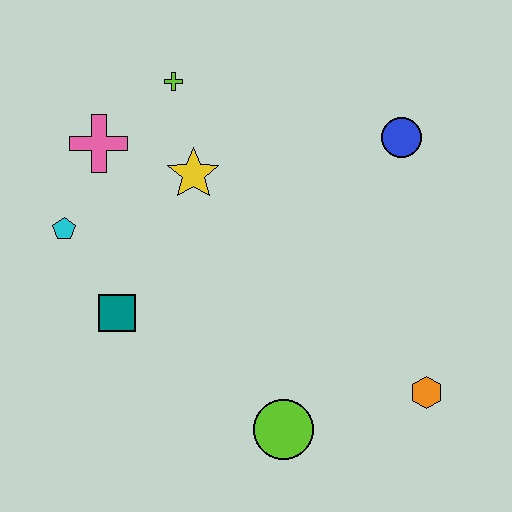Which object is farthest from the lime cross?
The orange hexagon is farthest from the lime cross.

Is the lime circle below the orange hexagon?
Yes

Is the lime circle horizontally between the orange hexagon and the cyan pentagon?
Yes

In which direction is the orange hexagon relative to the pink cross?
The orange hexagon is to the right of the pink cross.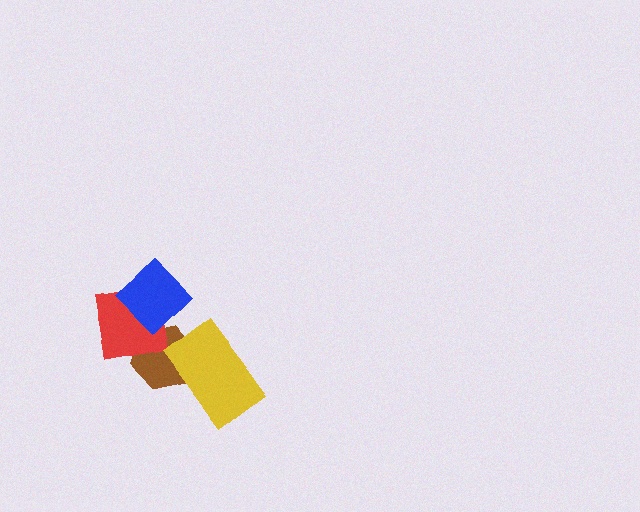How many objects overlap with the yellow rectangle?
1 object overlaps with the yellow rectangle.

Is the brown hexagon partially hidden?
Yes, it is partially covered by another shape.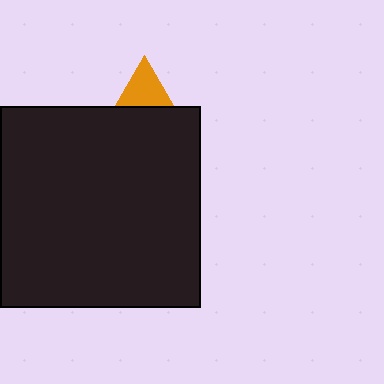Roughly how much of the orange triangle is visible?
A small part of it is visible (roughly 33%).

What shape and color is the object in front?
The object in front is a black square.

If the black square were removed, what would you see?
You would see the complete orange triangle.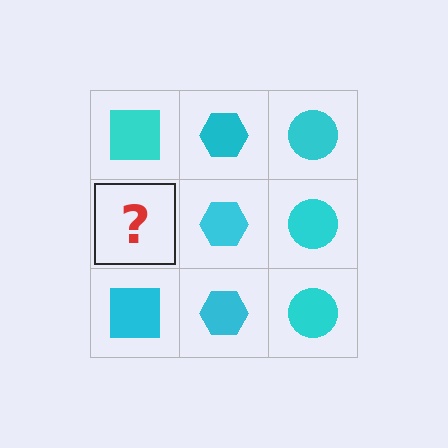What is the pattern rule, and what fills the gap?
The rule is that each column has a consistent shape. The gap should be filled with a cyan square.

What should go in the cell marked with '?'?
The missing cell should contain a cyan square.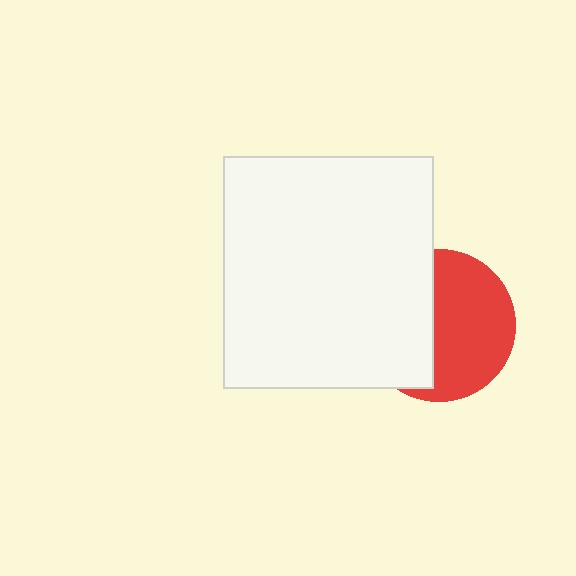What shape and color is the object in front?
The object in front is a white rectangle.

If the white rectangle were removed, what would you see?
You would see the complete red circle.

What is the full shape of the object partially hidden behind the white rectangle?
The partially hidden object is a red circle.